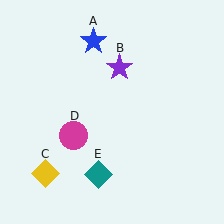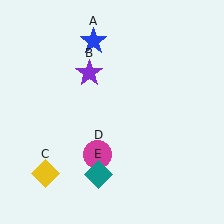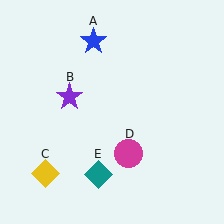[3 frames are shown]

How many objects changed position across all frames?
2 objects changed position: purple star (object B), magenta circle (object D).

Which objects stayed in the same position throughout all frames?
Blue star (object A) and yellow diamond (object C) and teal diamond (object E) remained stationary.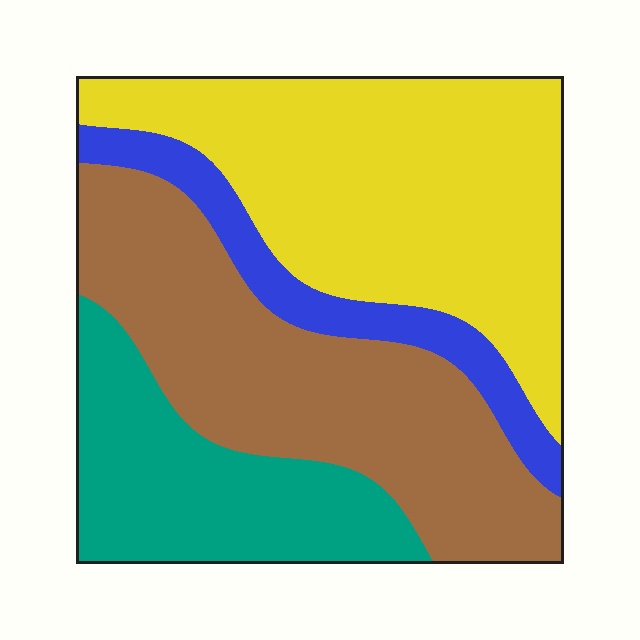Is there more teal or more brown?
Brown.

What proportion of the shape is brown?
Brown covers roughly 35% of the shape.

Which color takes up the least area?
Blue, at roughly 10%.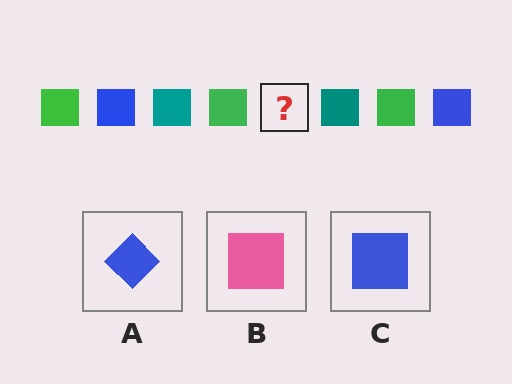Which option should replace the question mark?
Option C.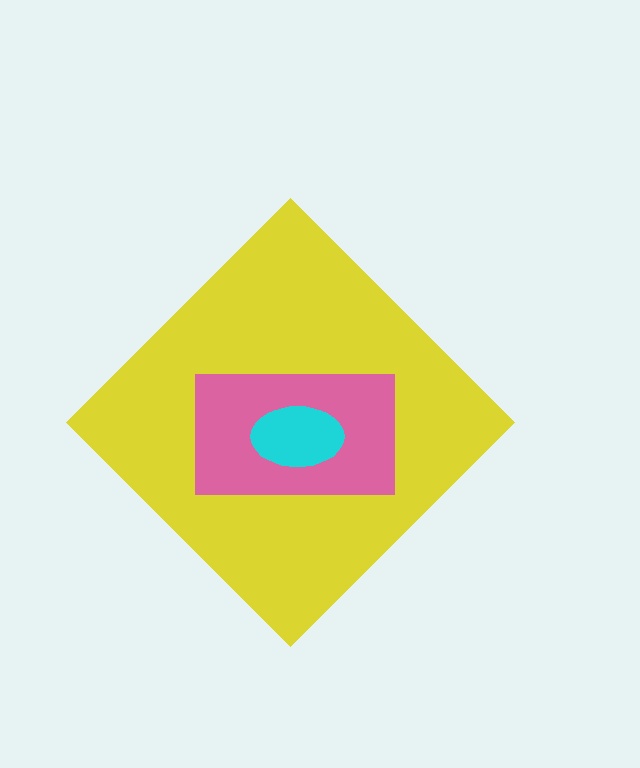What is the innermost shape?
The cyan ellipse.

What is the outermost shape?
The yellow diamond.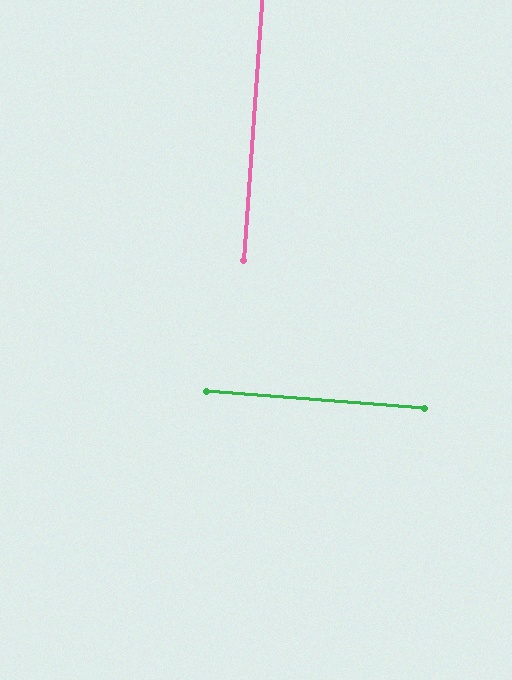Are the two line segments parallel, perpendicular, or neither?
Perpendicular — they meet at approximately 90°.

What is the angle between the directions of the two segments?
Approximately 90 degrees.